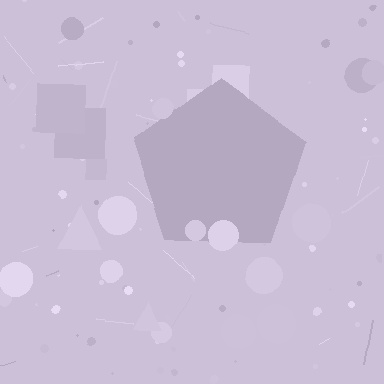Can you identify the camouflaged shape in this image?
The camouflaged shape is a pentagon.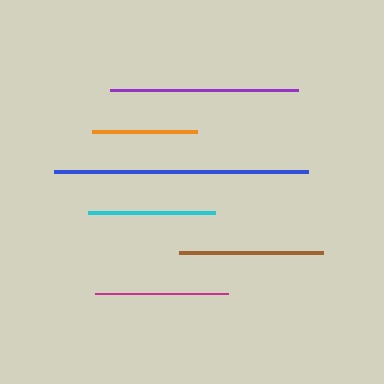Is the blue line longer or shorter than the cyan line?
The blue line is longer than the cyan line.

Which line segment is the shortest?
The orange line is the shortest at approximately 105 pixels.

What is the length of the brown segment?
The brown segment is approximately 143 pixels long.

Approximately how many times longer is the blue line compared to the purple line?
The blue line is approximately 1.3 times the length of the purple line.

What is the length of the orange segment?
The orange segment is approximately 105 pixels long.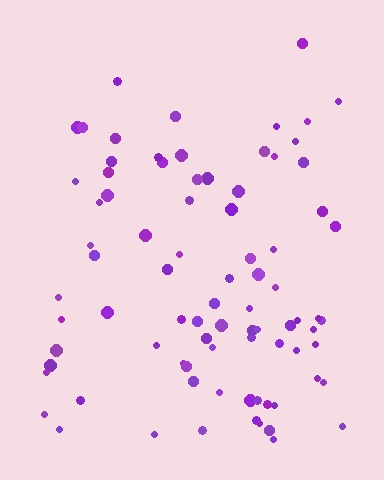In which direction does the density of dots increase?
From top to bottom, with the bottom side densest.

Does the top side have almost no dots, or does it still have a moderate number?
Still a moderate number, just noticeably fewer than the bottom.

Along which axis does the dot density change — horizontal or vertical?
Vertical.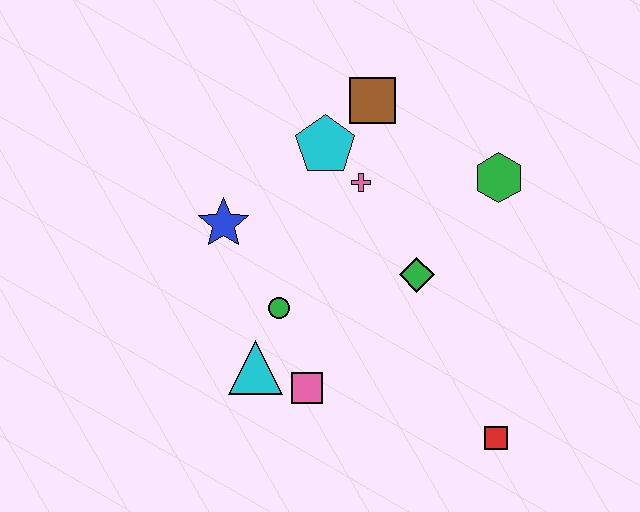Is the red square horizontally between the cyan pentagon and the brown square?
No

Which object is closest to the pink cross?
The cyan pentagon is closest to the pink cross.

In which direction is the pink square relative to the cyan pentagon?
The pink square is below the cyan pentagon.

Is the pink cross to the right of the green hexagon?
No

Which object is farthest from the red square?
The brown square is farthest from the red square.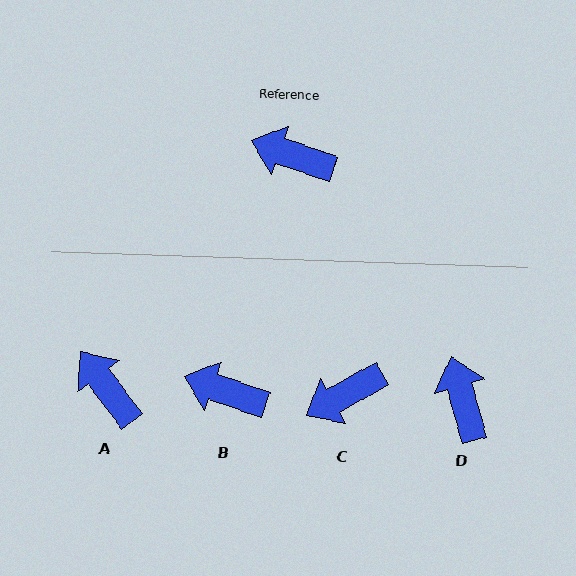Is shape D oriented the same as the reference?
No, it is off by about 55 degrees.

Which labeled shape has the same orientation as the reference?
B.